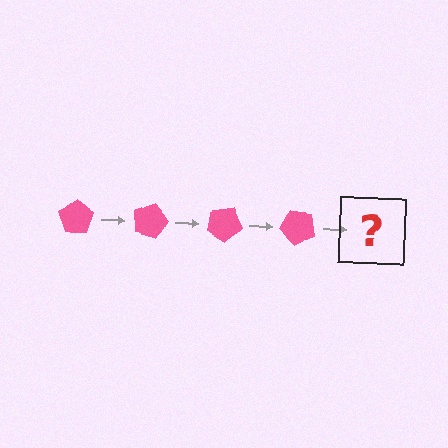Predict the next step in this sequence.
The next step is a pink pentagon rotated 60 degrees.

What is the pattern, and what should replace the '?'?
The pattern is that the pentagon rotates 15 degrees each step. The '?' should be a pink pentagon rotated 60 degrees.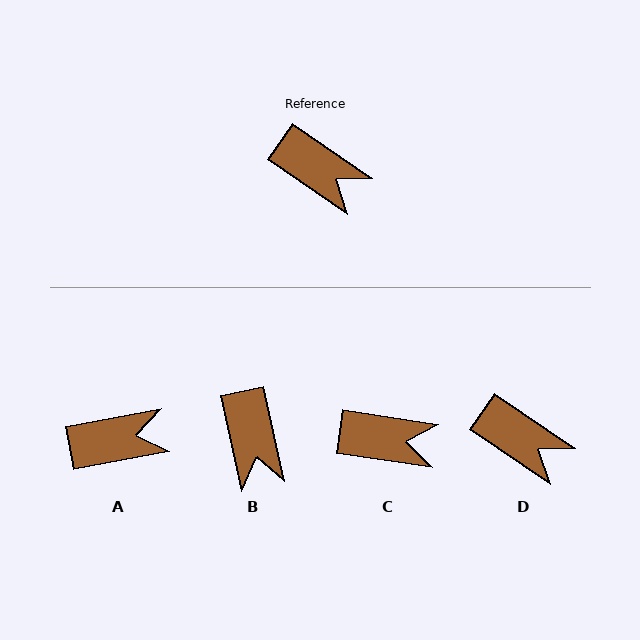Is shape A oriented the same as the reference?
No, it is off by about 45 degrees.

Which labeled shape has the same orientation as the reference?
D.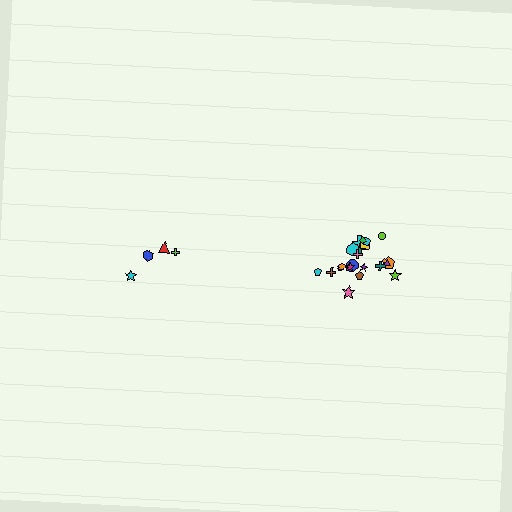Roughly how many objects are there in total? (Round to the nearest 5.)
Roughly 25 objects in total.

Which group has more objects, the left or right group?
The right group.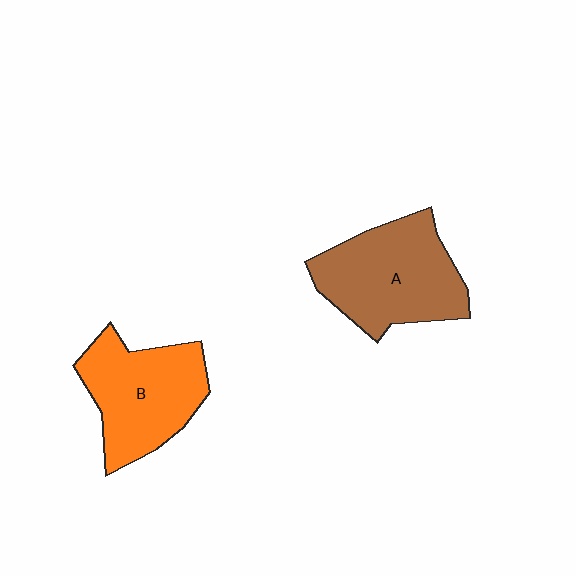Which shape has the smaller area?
Shape B (orange).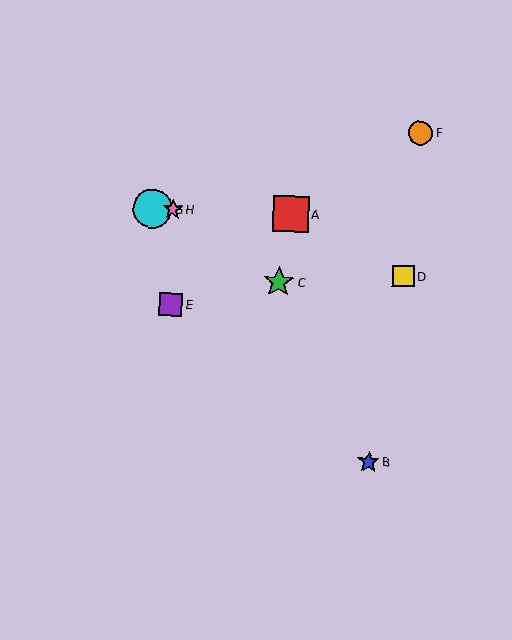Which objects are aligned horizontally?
Objects A, G, H are aligned horizontally.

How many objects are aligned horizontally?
3 objects (A, G, H) are aligned horizontally.